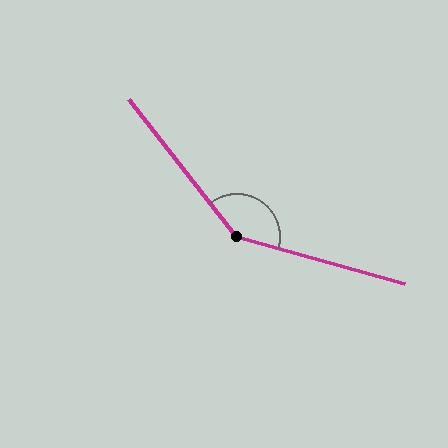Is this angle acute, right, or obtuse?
It is obtuse.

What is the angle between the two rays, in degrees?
Approximately 143 degrees.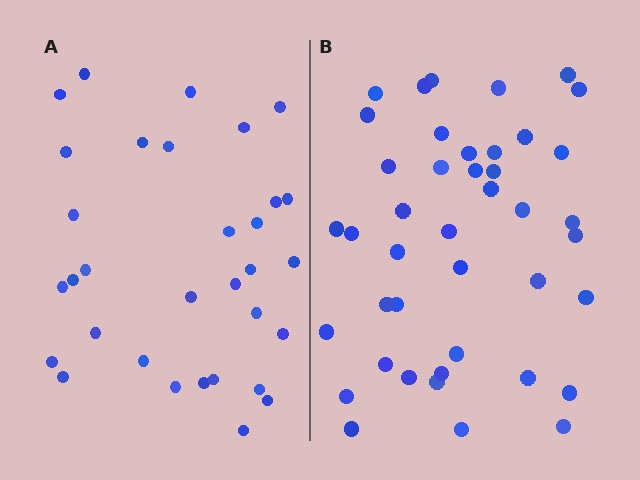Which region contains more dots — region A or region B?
Region B (the right region) has more dots.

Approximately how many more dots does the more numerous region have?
Region B has roughly 10 or so more dots than region A.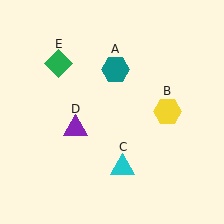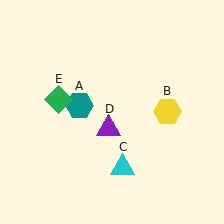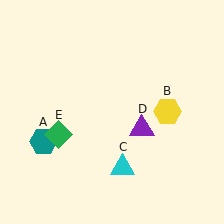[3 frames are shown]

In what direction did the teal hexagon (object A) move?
The teal hexagon (object A) moved down and to the left.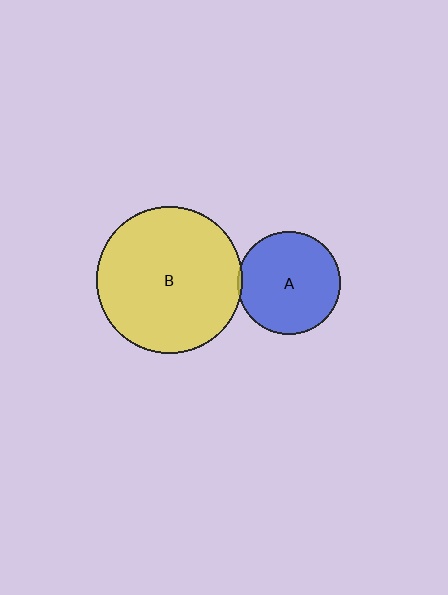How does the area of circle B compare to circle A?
Approximately 2.0 times.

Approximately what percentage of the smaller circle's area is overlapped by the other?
Approximately 5%.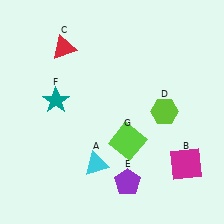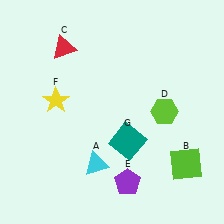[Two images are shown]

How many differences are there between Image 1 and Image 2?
There are 3 differences between the two images.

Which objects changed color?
B changed from magenta to lime. F changed from teal to yellow. G changed from lime to teal.